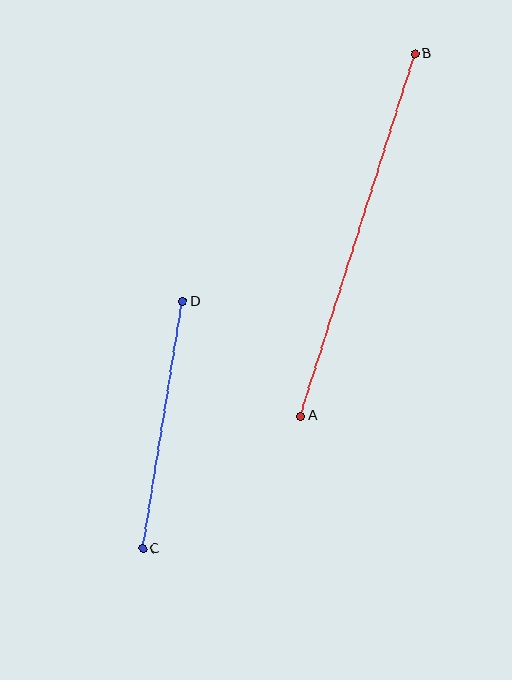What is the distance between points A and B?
The distance is approximately 380 pixels.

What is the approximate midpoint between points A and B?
The midpoint is at approximately (358, 235) pixels.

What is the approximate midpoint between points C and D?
The midpoint is at approximately (163, 425) pixels.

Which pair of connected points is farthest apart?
Points A and B are farthest apart.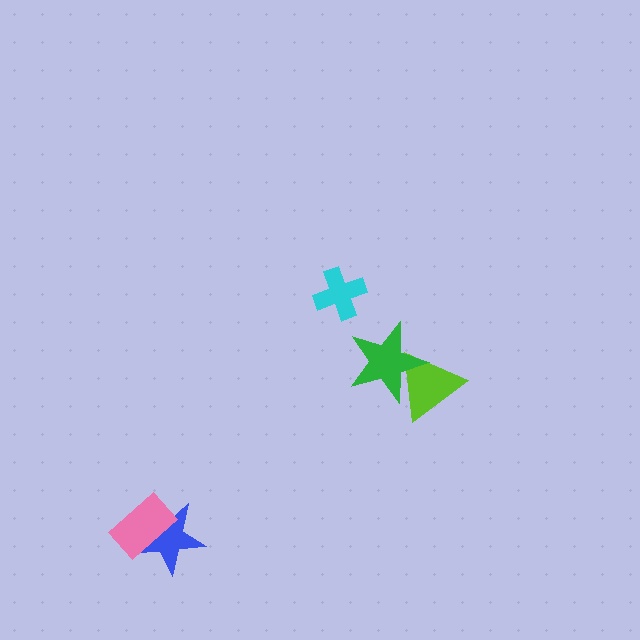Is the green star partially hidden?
No, no other shape covers it.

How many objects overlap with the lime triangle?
1 object overlaps with the lime triangle.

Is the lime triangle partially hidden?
Yes, it is partially covered by another shape.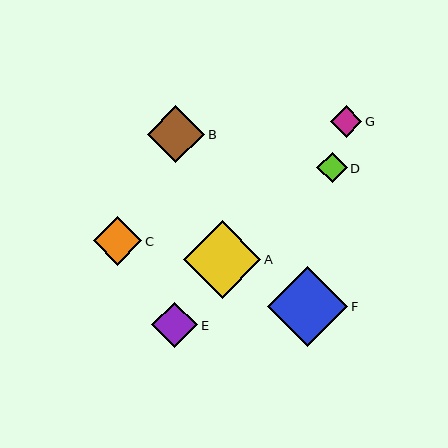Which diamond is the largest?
Diamond F is the largest with a size of approximately 80 pixels.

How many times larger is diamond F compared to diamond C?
Diamond F is approximately 1.6 times the size of diamond C.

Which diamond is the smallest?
Diamond D is the smallest with a size of approximately 30 pixels.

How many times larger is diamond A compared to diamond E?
Diamond A is approximately 1.7 times the size of diamond E.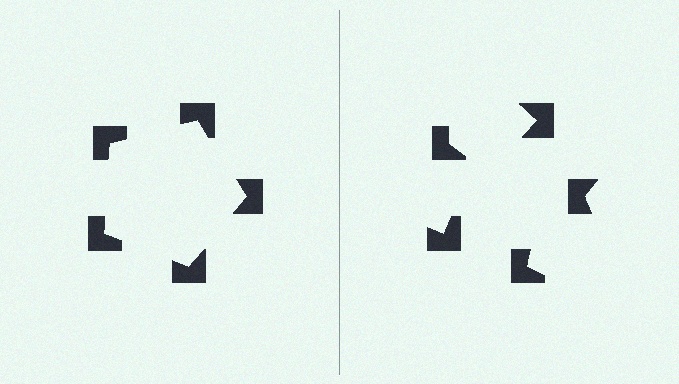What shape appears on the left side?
An illusory pentagon.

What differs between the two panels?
The notched squares are positioned identically on both sides; only the wedge orientations differ. On the left they align to a pentagon; on the right they are misaligned.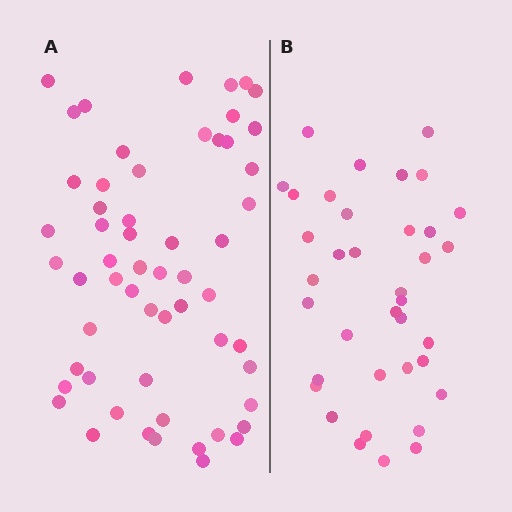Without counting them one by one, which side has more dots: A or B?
Region A (the left region) has more dots.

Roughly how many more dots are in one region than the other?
Region A has approximately 20 more dots than region B.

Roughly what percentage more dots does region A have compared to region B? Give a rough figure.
About 55% more.